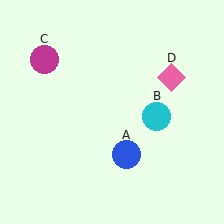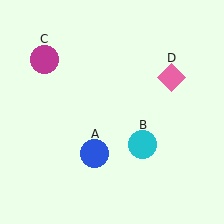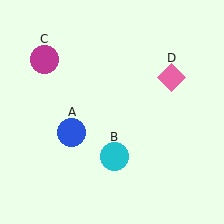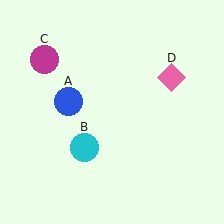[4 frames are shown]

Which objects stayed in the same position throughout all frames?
Magenta circle (object C) and pink diamond (object D) remained stationary.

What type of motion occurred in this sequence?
The blue circle (object A), cyan circle (object B) rotated clockwise around the center of the scene.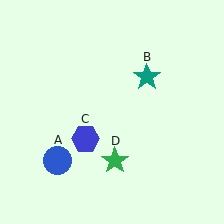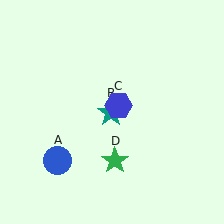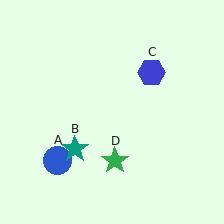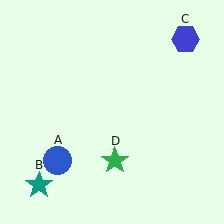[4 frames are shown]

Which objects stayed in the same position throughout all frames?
Blue circle (object A) and green star (object D) remained stationary.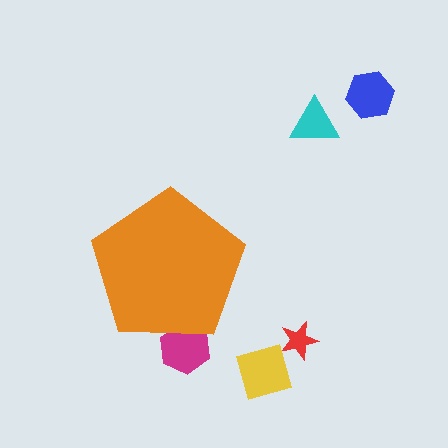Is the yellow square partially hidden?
No, the yellow square is fully visible.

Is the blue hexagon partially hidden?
No, the blue hexagon is fully visible.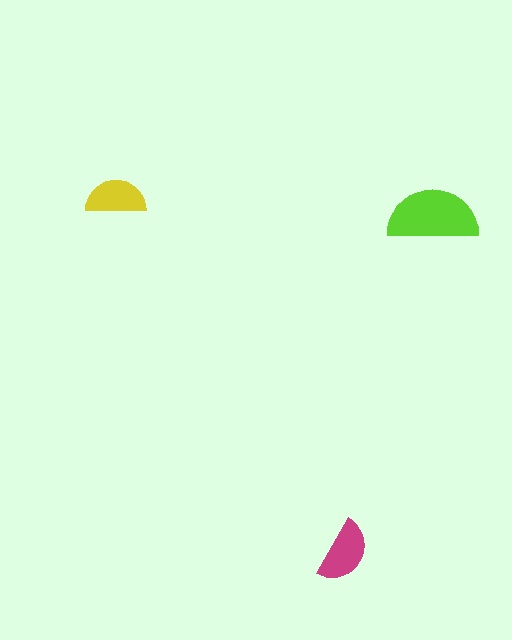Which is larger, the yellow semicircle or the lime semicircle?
The lime one.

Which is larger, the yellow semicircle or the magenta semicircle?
The magenta one.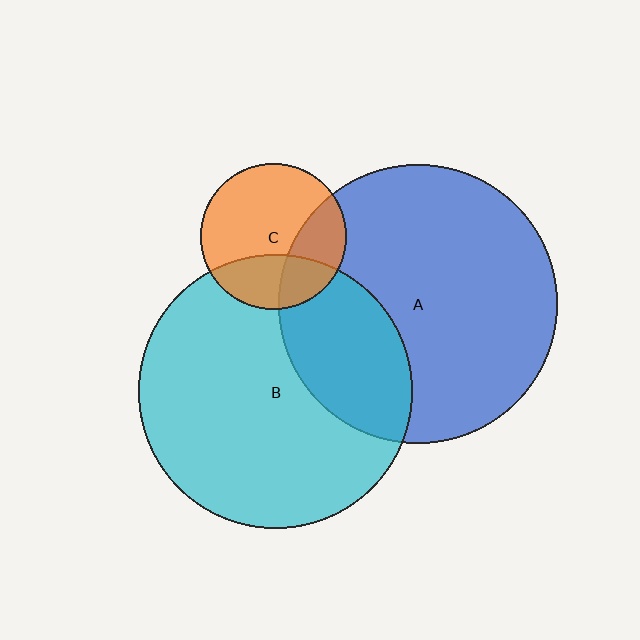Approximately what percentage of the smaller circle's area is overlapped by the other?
Approximately 30%.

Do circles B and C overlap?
Yes.